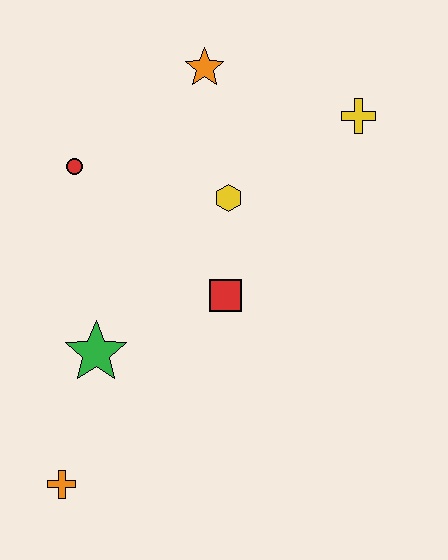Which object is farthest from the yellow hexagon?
The orange cross is farthest from the yellow hexagon.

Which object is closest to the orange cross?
The green star is closest to the orange cross.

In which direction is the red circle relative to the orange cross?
The red circle is above the orange cross.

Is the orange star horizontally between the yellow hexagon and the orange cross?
Yes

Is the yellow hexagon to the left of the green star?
No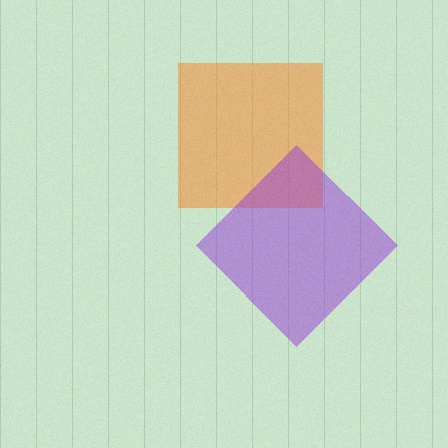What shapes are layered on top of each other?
The layered shapes are: an orange square, a purple diamond.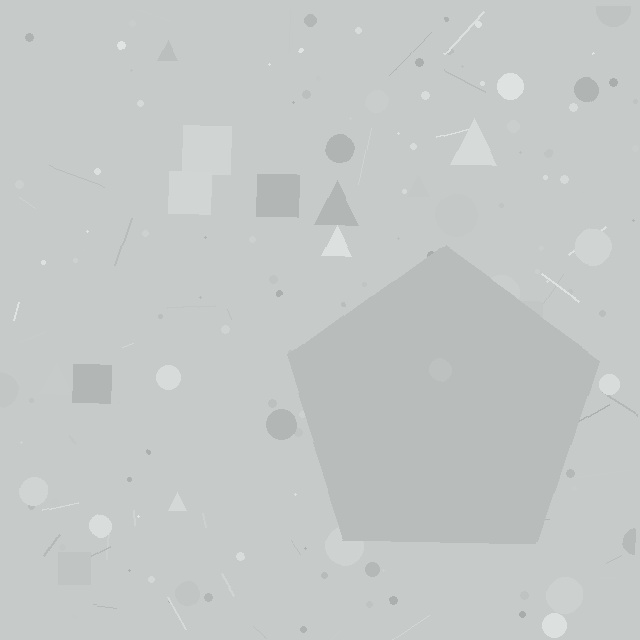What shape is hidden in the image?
A pentagon is hidden in the image.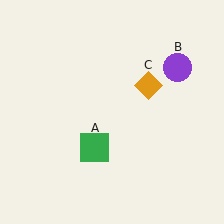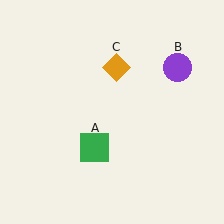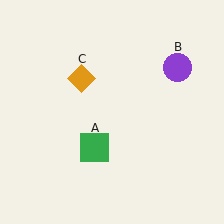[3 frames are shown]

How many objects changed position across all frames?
1 object changed position: orange diamond (object C).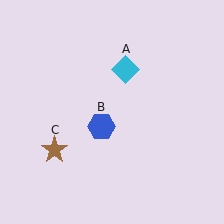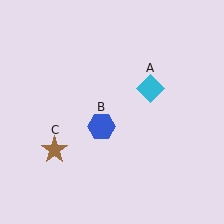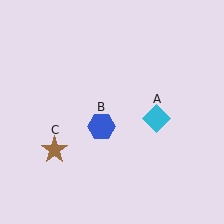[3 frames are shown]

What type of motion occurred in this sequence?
The cyan diamond (object A) rotated clockwise around the center of the scene.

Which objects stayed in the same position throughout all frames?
Blue hexagon (object B) and brown star (object C) remained stationary.